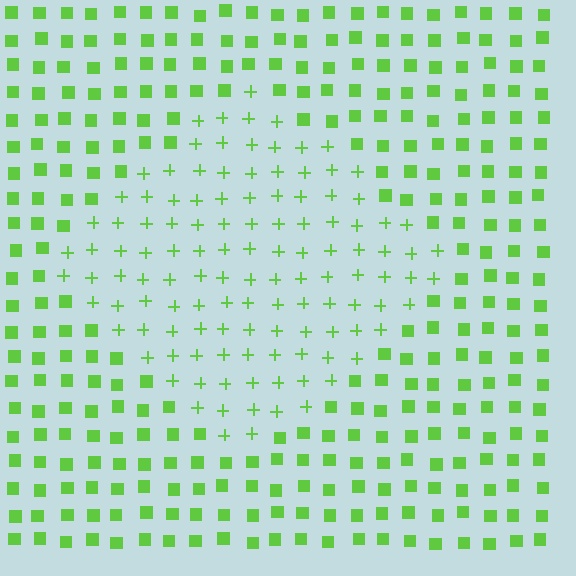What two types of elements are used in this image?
The image uses plus signs inside the diamond region and squares outside it.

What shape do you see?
I see a diamond.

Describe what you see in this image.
The image is filled with small lime elements arranged in a uniform grid. A diamond-shaped region contains plus signs, while the surrounding area contains squares. The boundary is defined purely by the change in element shape.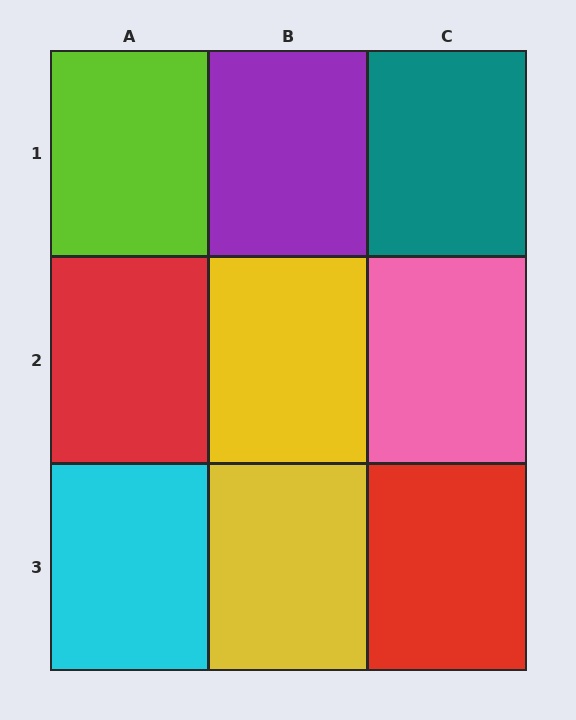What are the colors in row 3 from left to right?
Cyan, yellow, red.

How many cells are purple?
1 cell is purple.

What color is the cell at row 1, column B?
Purple.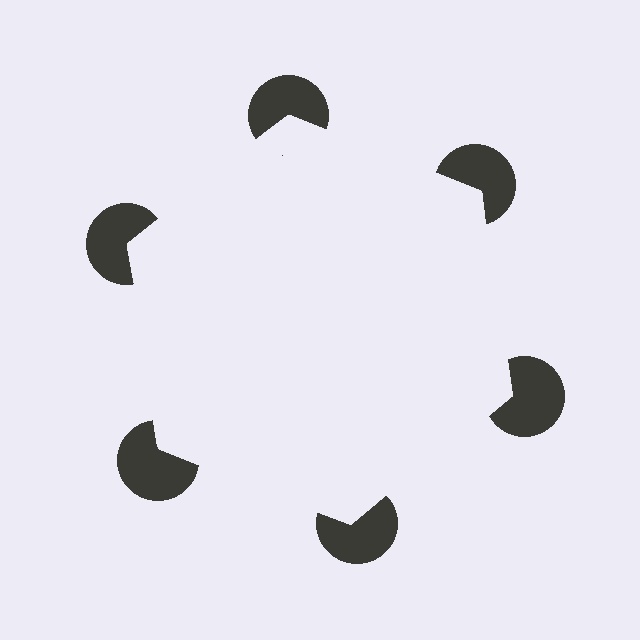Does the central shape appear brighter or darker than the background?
It typically appears slightly brighter than the background, even though no actual brightness change is drawn.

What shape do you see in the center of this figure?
An illusory hexagon — its edges are inferred from the aligned wedge cuts in the pac-man discs, not physically drawn.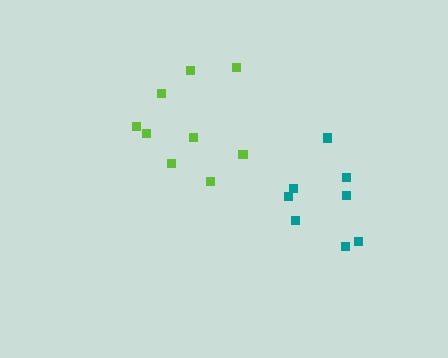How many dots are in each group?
Group 1: 8 dots, Group 2: 9 dots (17 total).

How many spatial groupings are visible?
There are 2 spatial groupings.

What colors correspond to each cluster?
The clusters are colored: teal, lime.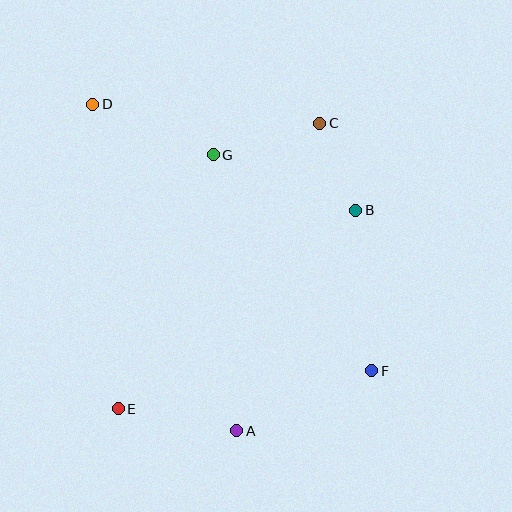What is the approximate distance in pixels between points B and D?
The distance between B and D is approximately 283 pixels.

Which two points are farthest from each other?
Points D and F are farthest from each other.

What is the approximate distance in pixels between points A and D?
The distance between A and D is approximately 357 pixels.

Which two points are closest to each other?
Points B and C are closest to each other.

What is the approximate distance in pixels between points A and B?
The distance between A and B is approximately 250 pixels.